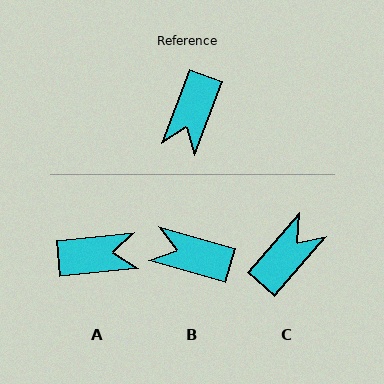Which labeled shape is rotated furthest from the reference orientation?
C, about 160 degrees away.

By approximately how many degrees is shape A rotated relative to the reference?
Approximately 117 degrees counter-clockwise.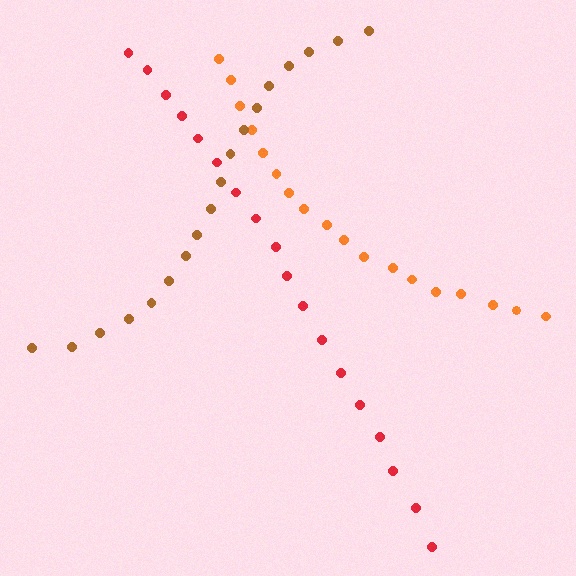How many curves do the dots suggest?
There are 3 distinct paths.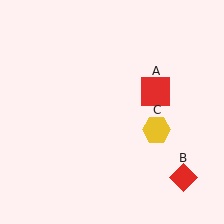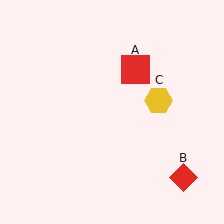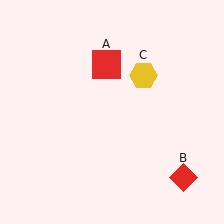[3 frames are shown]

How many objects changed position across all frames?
2 objects changed position: red square (object A), yellow hexagon (object C).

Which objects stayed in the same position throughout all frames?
Red diamond (object B) remained stationary.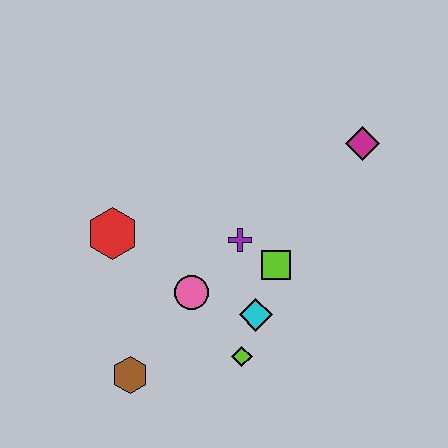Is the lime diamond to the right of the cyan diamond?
No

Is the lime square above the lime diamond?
Yes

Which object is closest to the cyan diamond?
The lime diamond is closest to the cyan diamond.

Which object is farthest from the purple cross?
The brown hexagon is farthest from the purple cross.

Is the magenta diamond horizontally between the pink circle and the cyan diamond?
No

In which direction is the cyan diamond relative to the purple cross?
The cyan diamond is below the purple cross.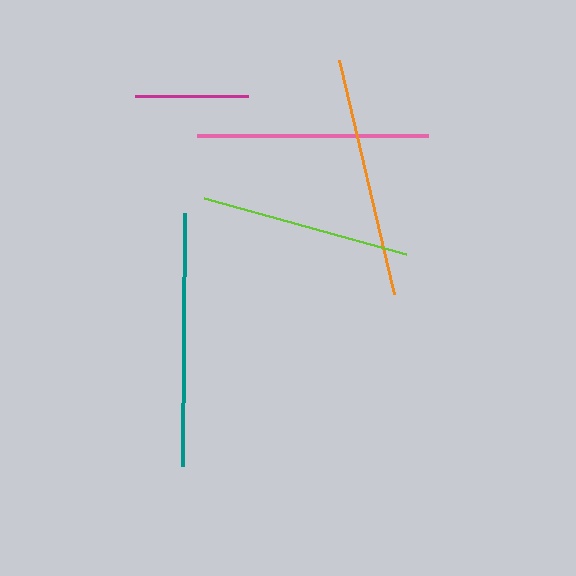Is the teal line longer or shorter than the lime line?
The teal line is longer than the lime line.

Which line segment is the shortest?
The magenta line is the shortest at approximately 113 pixels.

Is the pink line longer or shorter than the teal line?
The teal line is longer than the pink line.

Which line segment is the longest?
The teal line is the longest at approximately 253 pixels.